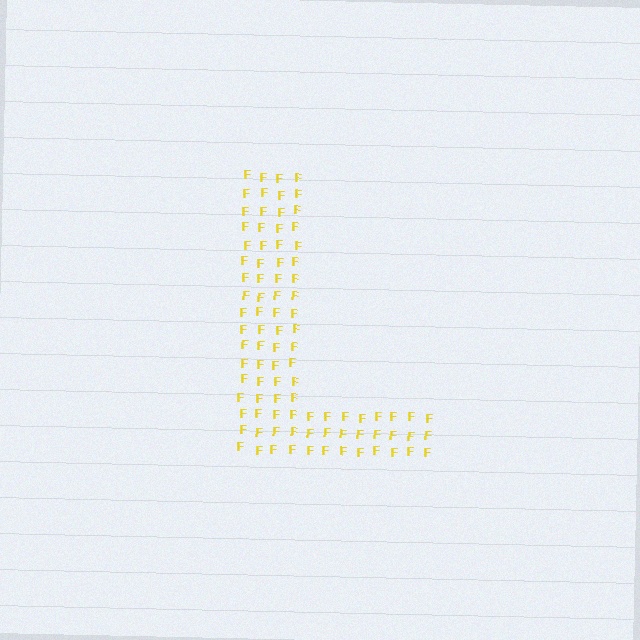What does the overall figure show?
The overall figure shows the letter L.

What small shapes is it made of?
It is made of small letter F's.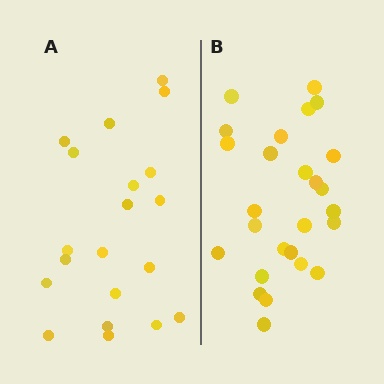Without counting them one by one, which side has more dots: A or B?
Region B (the right region) has more dots.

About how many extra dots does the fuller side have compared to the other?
Region B has about 6 more dots than region A.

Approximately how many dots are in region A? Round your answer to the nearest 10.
About 20 dots.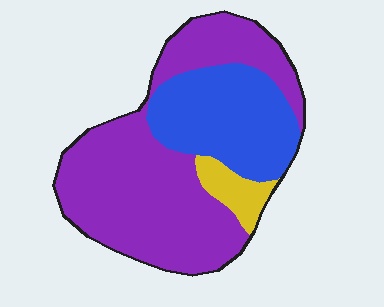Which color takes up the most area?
Purple, at roughly 60%.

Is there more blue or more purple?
Purple.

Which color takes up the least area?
Yellow, at roughly 5%.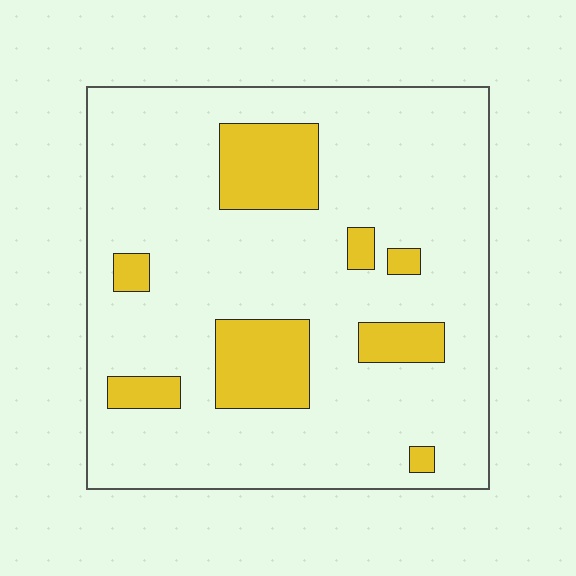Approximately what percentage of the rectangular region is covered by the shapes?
Approximately 15%.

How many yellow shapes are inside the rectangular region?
8.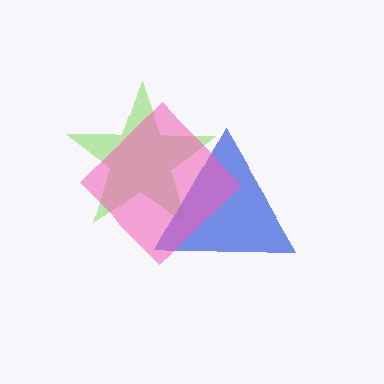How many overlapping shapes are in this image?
There are 3 overlapping shapes in the image.